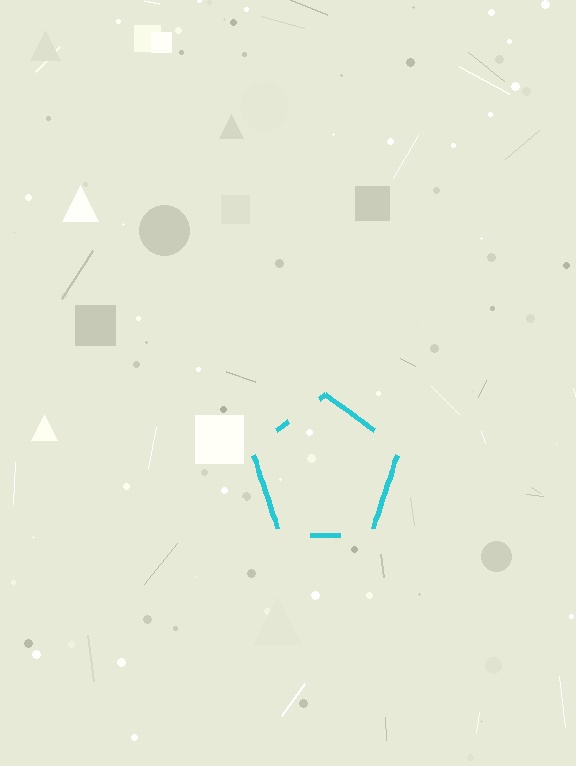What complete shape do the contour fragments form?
The contour fragments form a pentagon.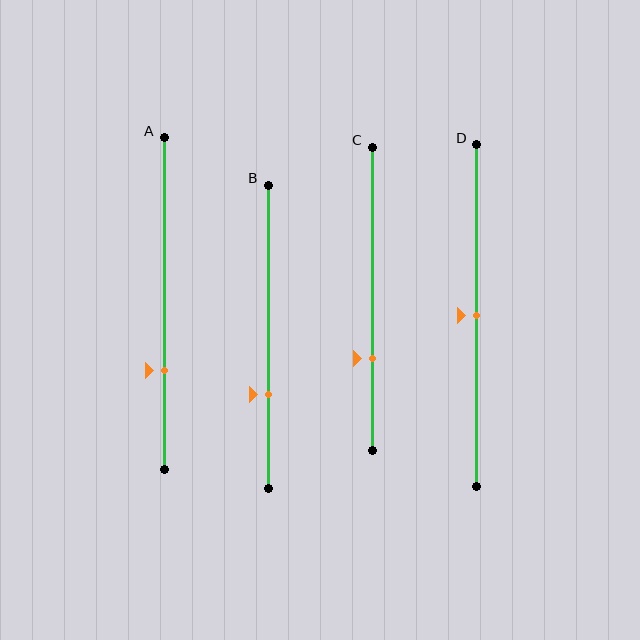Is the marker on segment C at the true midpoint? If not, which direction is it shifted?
No, the marker on segment C is shifted downward by about 20% of the segment length.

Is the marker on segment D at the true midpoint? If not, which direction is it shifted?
Yes, the marker on segment D is at the true midpoint.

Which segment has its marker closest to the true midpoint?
Segment D has its marker closest to the true midpoint.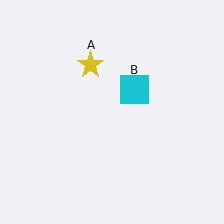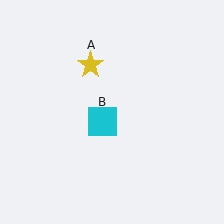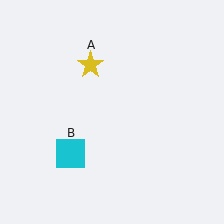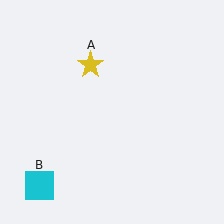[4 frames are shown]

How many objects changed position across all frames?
1 object changed position: cyan square (object B).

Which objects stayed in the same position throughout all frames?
Yellow star (object A) remained stationary.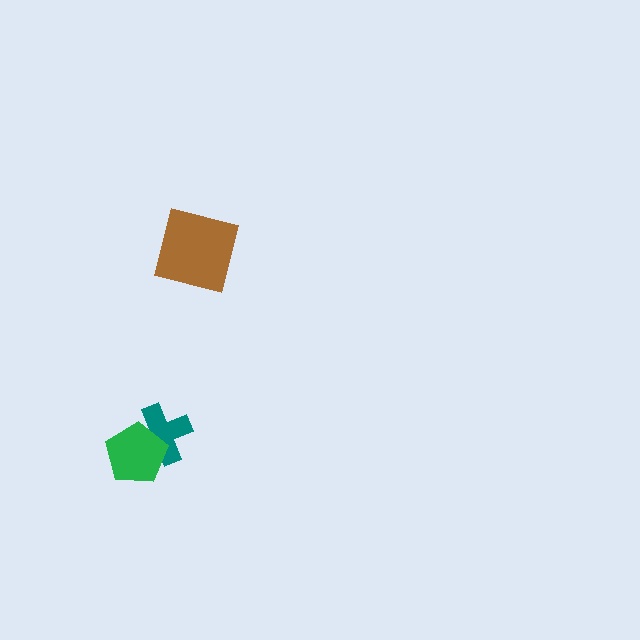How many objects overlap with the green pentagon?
1 object overlaps with the green pentagon.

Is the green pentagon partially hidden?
No, no other shape covers it.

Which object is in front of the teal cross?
The green pentagon is in front of the teal cross.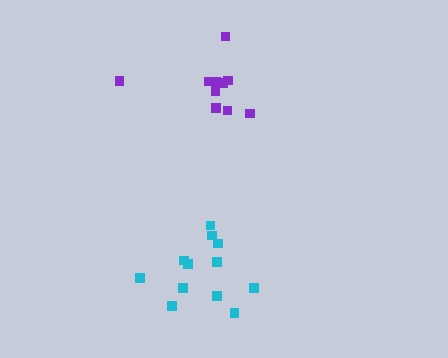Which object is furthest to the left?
The cyan cluster is leftmost.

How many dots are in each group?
Group 1: 10 dots, Group 2: 12 dots (22 total).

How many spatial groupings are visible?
There are 2 spatial groupings.